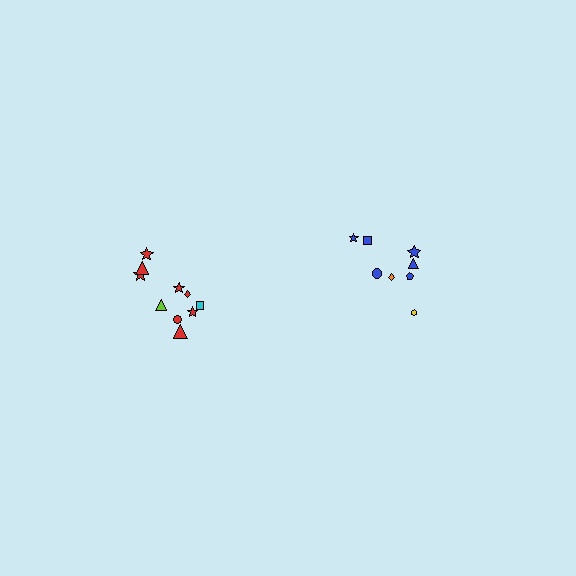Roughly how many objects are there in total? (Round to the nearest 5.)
Roughly 20 objects in total.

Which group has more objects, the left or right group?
The left group.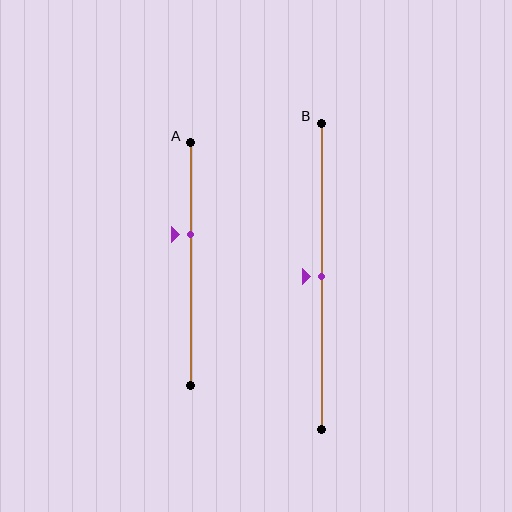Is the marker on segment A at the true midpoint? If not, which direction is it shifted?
No, the marker on segment A is shifted upward by about 12% of the segment length.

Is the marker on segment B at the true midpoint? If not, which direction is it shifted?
Yes, the marker on segment B is at the true midpoint.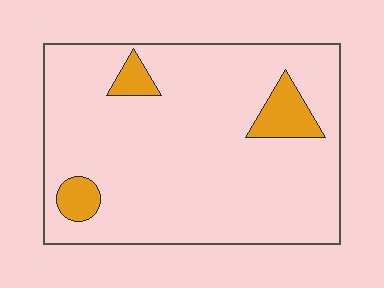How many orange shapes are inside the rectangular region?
3.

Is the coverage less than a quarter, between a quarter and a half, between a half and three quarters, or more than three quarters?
Less than a quarter.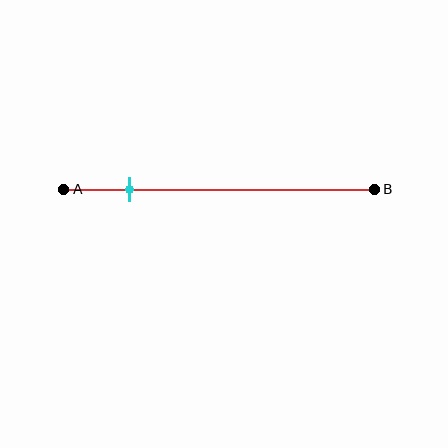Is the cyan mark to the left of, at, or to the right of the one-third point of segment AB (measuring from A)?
The cyan mark is to the left of the one-third point of segment AB.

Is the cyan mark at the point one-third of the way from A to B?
No, the mark is at about 20% from A, not at the 33% one-third point.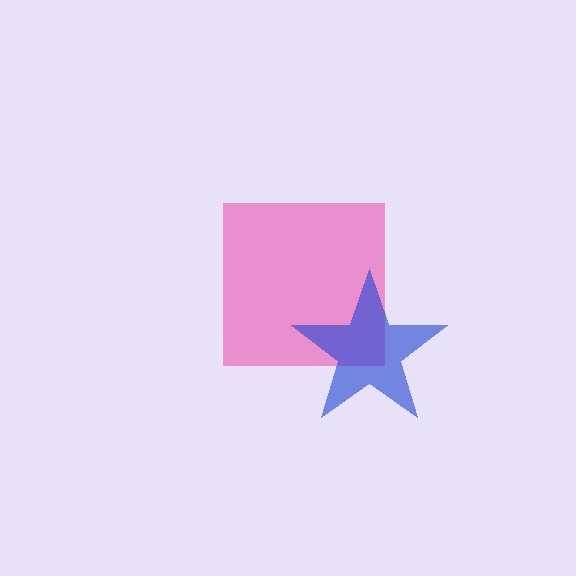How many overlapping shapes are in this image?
There are 2 overlapping shapes in the image.